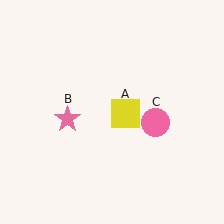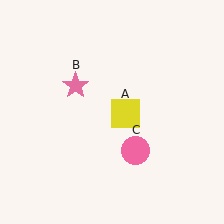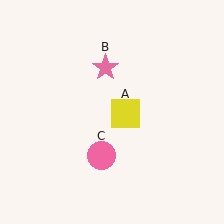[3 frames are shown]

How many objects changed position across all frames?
2 objects changed position: pink star (object B), pink circle (object C).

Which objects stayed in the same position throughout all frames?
Yellow square (object A) remained stationary.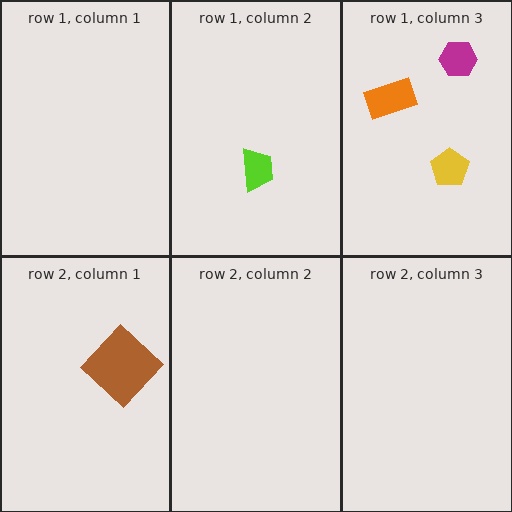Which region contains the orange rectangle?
The row 1, column 3 region.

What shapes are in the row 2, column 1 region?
The brown diamond.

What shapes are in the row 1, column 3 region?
The yellow pentagon, the magenta hexagon, the orange rectangle.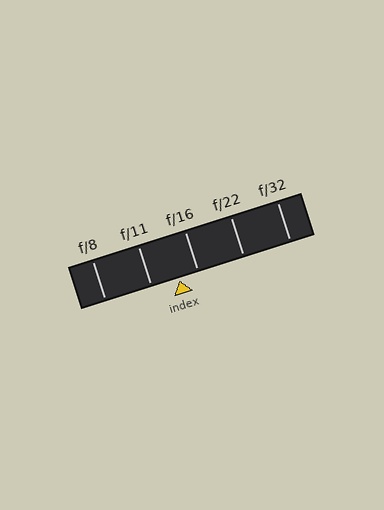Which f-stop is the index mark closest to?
The index mark is closest to f/16.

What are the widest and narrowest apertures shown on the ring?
The widest aperture shown is f/8 and the narrowest is f/32.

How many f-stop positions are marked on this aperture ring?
There are 5 f-stop positions marked.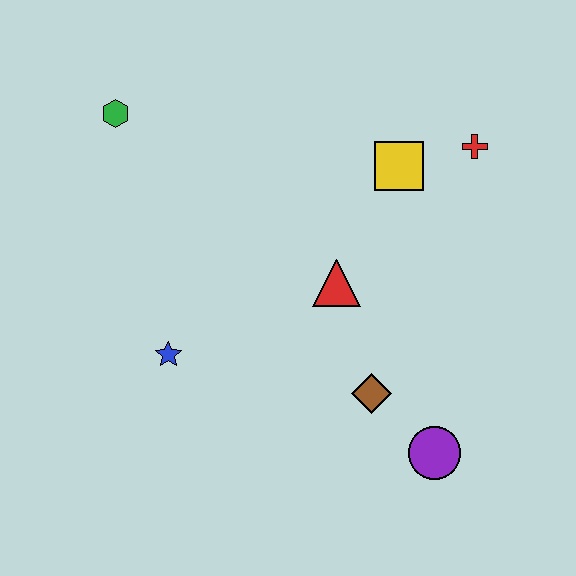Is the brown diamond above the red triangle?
No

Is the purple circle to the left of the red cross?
Yes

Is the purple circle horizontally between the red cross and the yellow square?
Yes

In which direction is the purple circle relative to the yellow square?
The purple circle is below the yellow square.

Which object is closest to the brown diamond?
The purple circle is closest to the brown diamond.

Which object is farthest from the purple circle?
The green hexagon is farthest from the purple circle.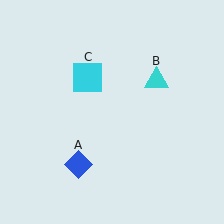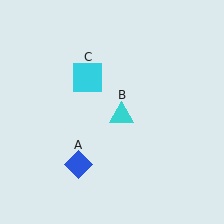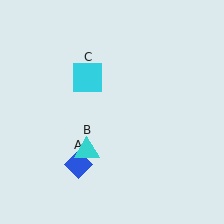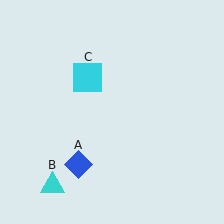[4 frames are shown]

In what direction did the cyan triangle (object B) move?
The cyan triangle (object B) moved down and to the left.